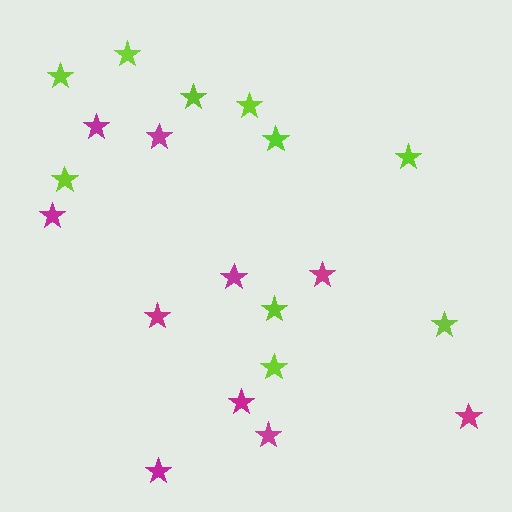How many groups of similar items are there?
There are 2 groups: one group of magenta stars (10) and one group of lime stars (10).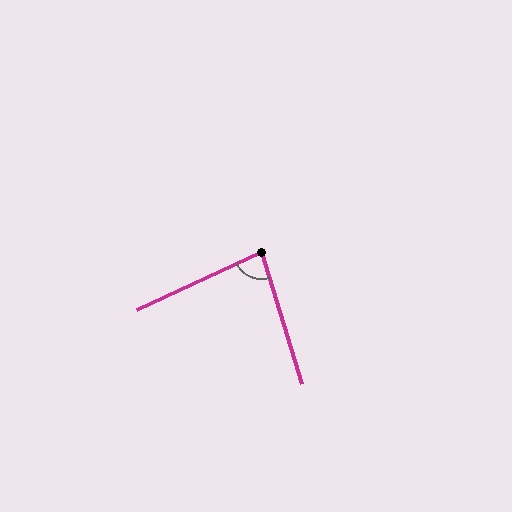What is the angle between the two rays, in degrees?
Approximately 82 degrees.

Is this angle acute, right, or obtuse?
It is acute.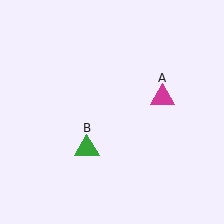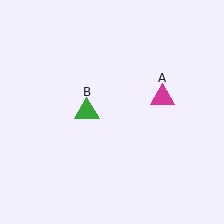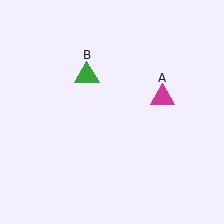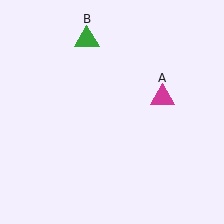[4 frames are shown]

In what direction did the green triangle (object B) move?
The green triangle (object B) moved up.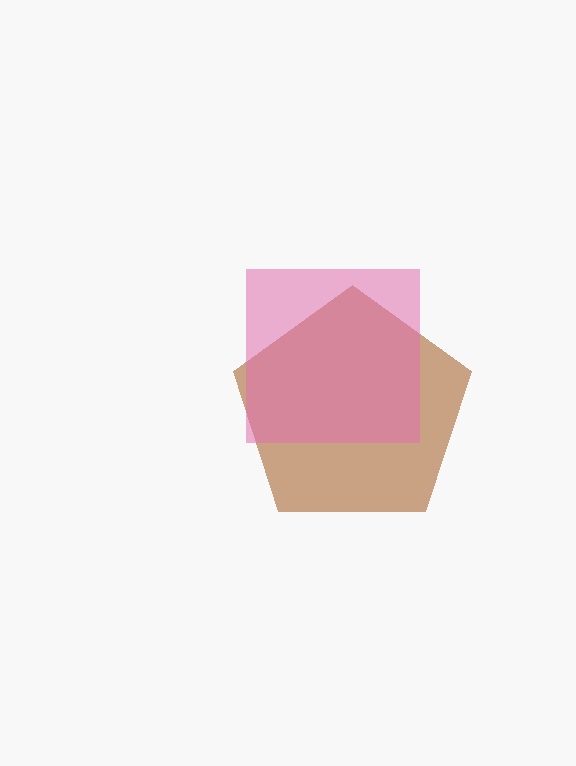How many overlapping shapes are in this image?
There are 2 overlapping shapes in the image.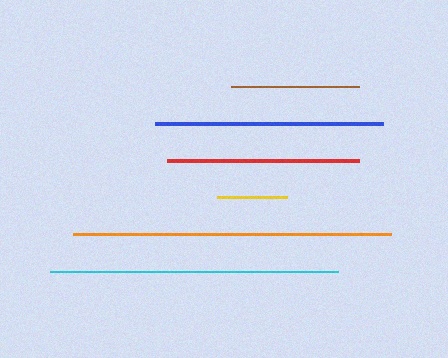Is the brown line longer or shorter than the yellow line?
The brown line is longer than the yellow line.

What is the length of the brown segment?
The brown segment is approximately 128 pixels long.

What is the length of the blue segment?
The blue segment is approximately 228 pixels long.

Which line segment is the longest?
The orange line is the longest at approximately 318 pixels.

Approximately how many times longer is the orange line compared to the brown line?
The orange line is approximately 2.5 times the length of the brown line.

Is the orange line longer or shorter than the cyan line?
The orange line is longer than the cyan line.